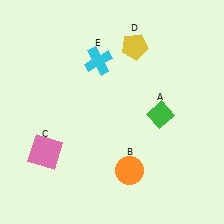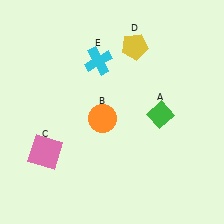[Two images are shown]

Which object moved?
The orange circle (B) moved up.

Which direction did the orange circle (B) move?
The orange circle (B) moved up.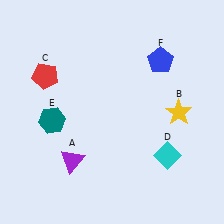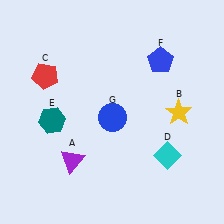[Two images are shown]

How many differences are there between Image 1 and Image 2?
There is 1 difference between the two images.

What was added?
A blue circle (G) was added in Image 2.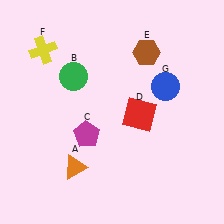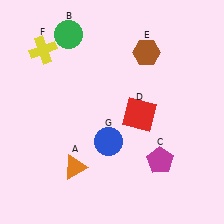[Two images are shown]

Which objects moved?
The objects that moved are: the green circle (B), the magenta pentagon (C), the blue circle (G).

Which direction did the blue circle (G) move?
The blue circle (G) moved left.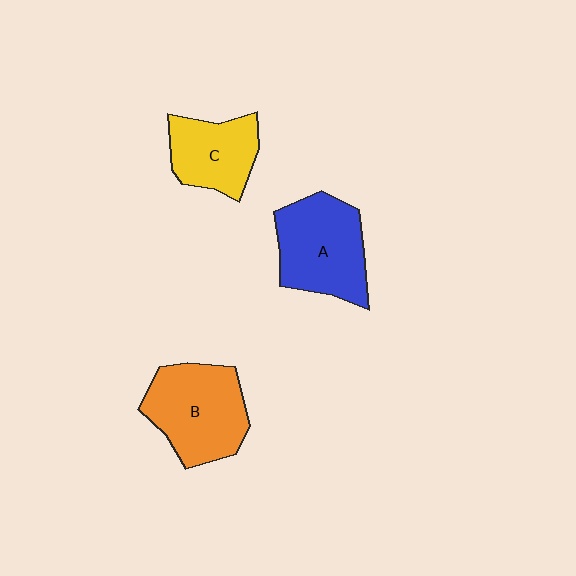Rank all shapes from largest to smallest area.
From largest to smallest: B (orange), A (blue), C (yellow).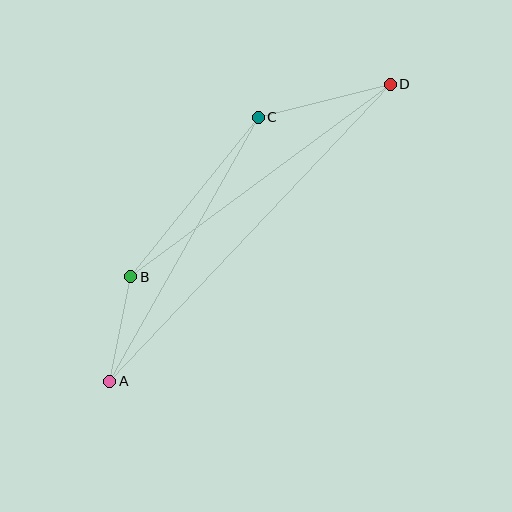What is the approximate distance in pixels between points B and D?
The distance between B and D is approximately 323 pixels.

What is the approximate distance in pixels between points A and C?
The distance between A and C is approximately 303 pixels.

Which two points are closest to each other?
Points A and B are closest to each other.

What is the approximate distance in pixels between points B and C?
The distance between B and C is approximately 204 pixels.